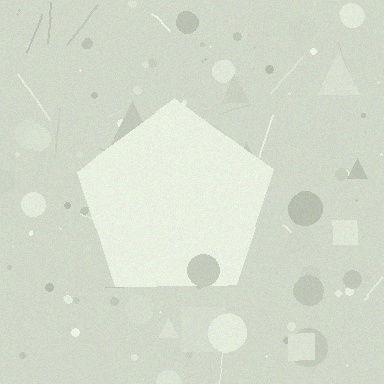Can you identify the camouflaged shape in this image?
The camouflaged shape is a pentagon.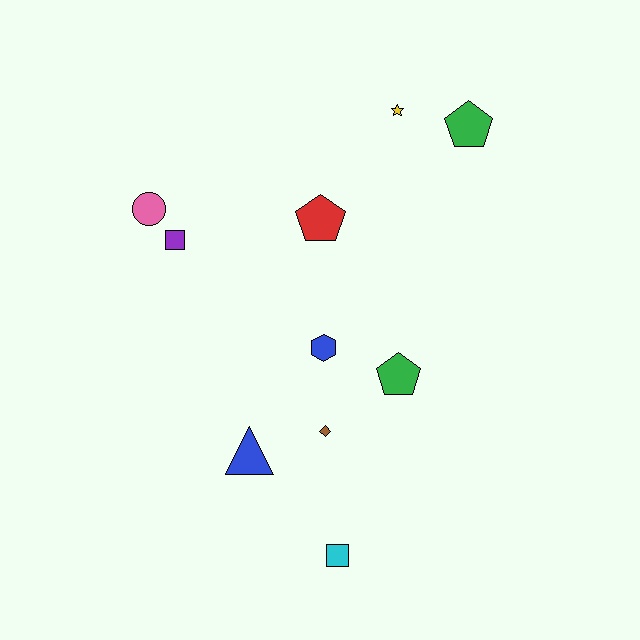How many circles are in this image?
There is 1 circle.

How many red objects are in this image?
There is 1 red object.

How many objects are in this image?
There are 10 objects.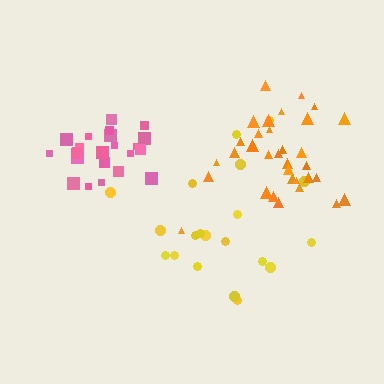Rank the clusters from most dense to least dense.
orange, pink, yellow.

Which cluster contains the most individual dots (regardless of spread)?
Orange (33).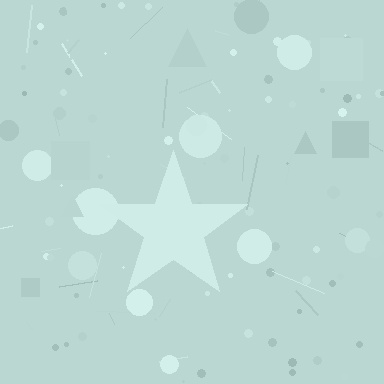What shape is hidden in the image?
A star is hidden in the image.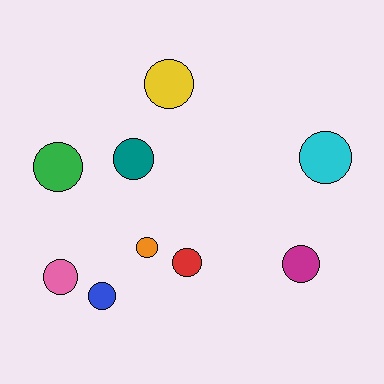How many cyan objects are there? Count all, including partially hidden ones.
There is 1 cyan object.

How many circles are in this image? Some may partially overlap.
There are 9 circles.